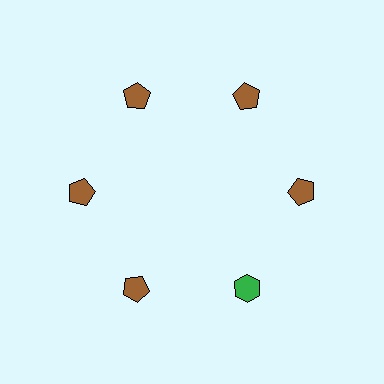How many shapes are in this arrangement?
There are 6 shapes arranged in a ring pattern.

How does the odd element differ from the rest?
It differs in both color (green instead of brown) and shape (hexagon instead of pentagon).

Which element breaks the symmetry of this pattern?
The green hexagon at roughly the 5 o'clock position breaks the symmetry. All other shapes are brown pentagons.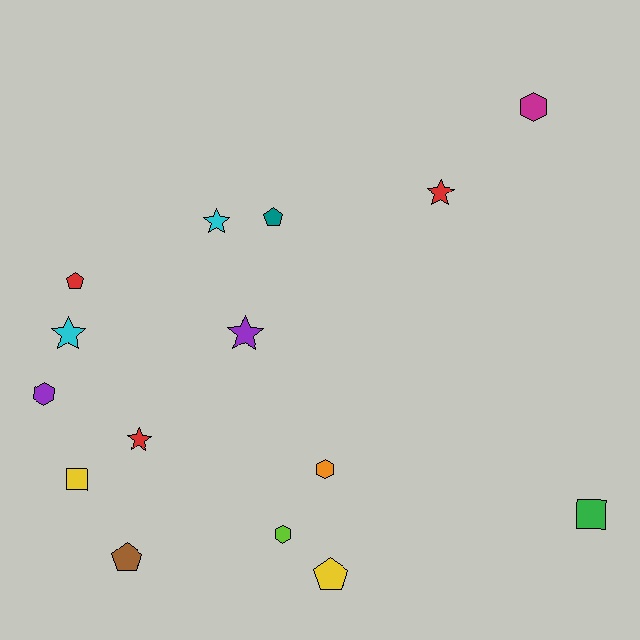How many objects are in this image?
There are 15 objects.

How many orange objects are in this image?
There is 1 orange object.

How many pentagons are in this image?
There are 4 pentagons.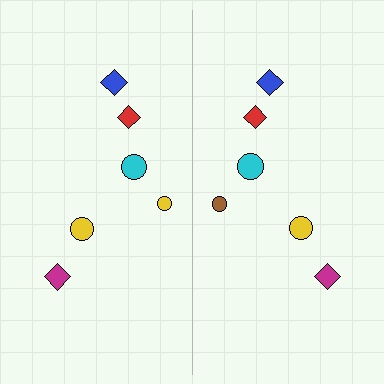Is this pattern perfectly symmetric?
No, the pattern is not perfectly symmetric. The brown circle on the right side breaks the symmetry — its mirror counterpart is yellow.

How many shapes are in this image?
There are 12 shapes in this image.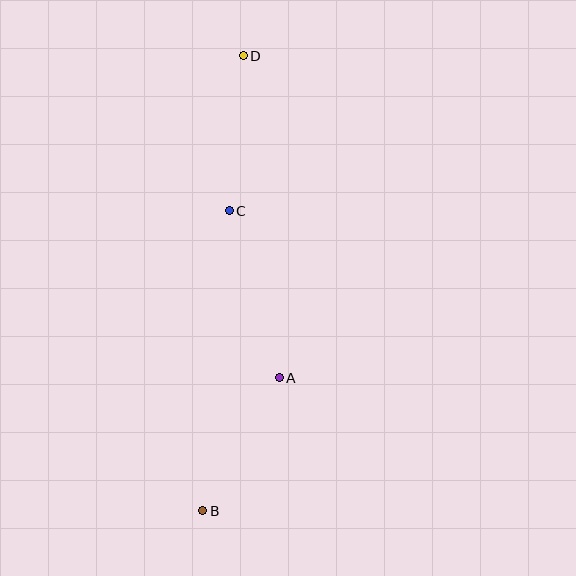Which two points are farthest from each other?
Points B and D are farthest from each other.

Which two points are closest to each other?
Points A and B are closest to each other.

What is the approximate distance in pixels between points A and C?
The distance between A and C is approximately 174 pixels.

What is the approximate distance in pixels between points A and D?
The distance between A and D is approximately 324 pixels.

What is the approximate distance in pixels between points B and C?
The distance between B and C is approximately 301 pixels.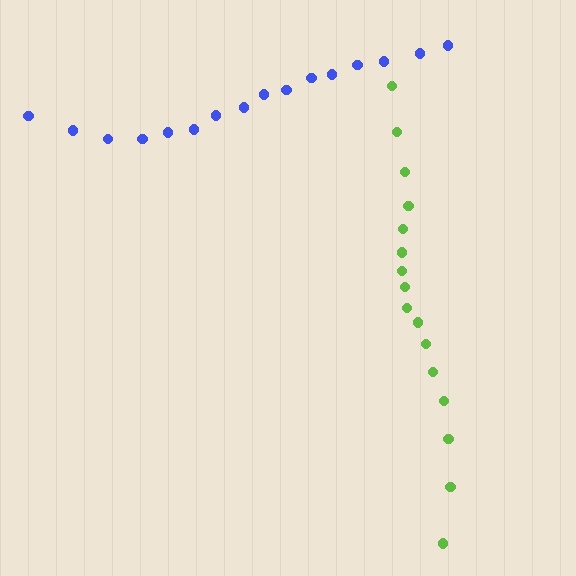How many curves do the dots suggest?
There are 2 distinct paths.